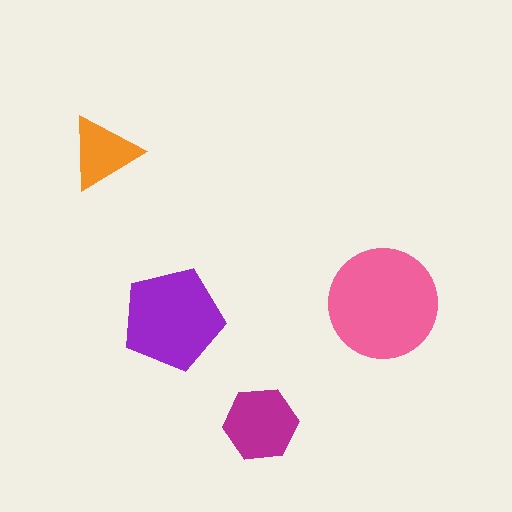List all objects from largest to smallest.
The pink circle, the purple pentagon, the magenta hexagon, the orange triangle.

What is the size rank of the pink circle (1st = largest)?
1st.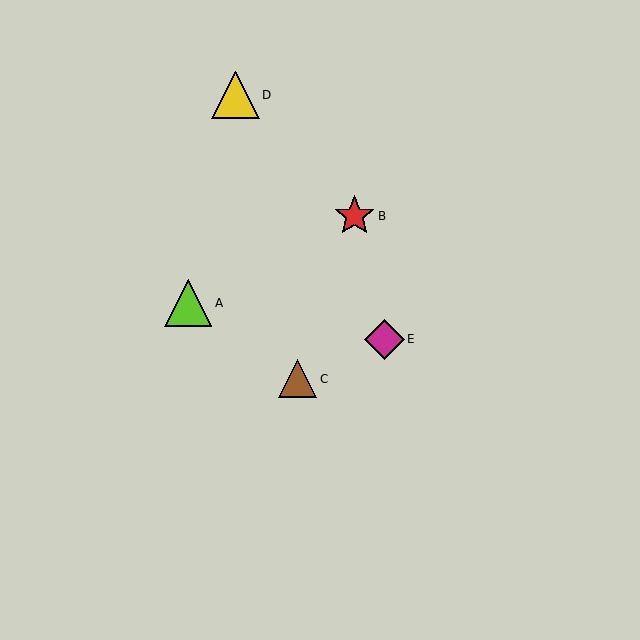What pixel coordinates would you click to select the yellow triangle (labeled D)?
Click at (236, 95) to select the yellow triangle D.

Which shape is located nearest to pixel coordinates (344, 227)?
The red star (labeled B) at (355, 216) is nearest to that location.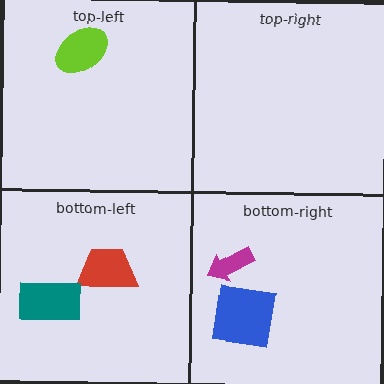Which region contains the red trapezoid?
The bottom-left region.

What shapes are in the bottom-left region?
The red trapezoid, the teal rectangle.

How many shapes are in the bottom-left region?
2.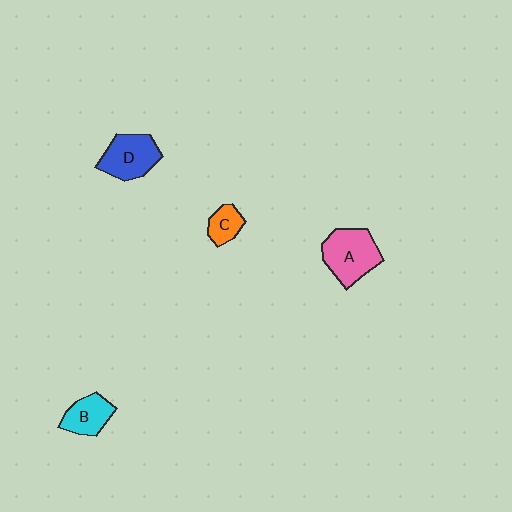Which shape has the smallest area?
Shape C (orange).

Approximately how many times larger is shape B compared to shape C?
Approximately 1.4 times.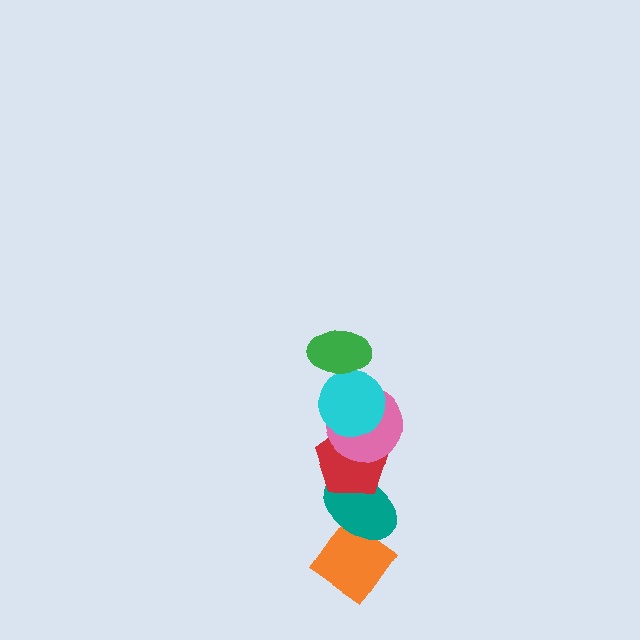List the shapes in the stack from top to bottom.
From top to bottom: the green ellipse, the cyan circle, the pink circle, the red pentagon, the teal ellipse, the orange diamond.